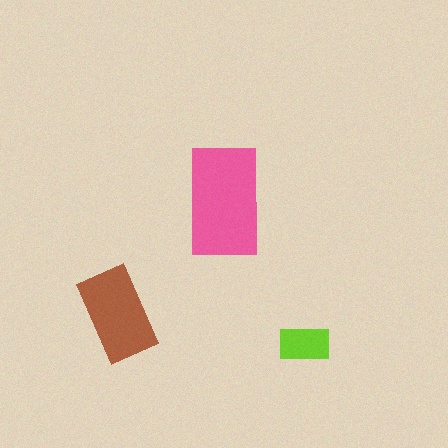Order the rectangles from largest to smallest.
the pink one, the brown one, the lime one.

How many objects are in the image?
There are 3 objects in the image.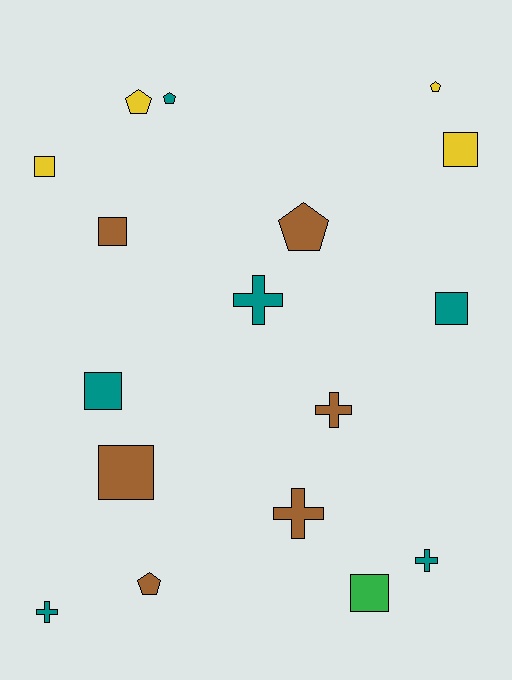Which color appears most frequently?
Teal, with 6 objects.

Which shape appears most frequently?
Square, with 7 objects.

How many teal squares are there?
There are 2 teal squares.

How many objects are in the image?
There are 17 objects.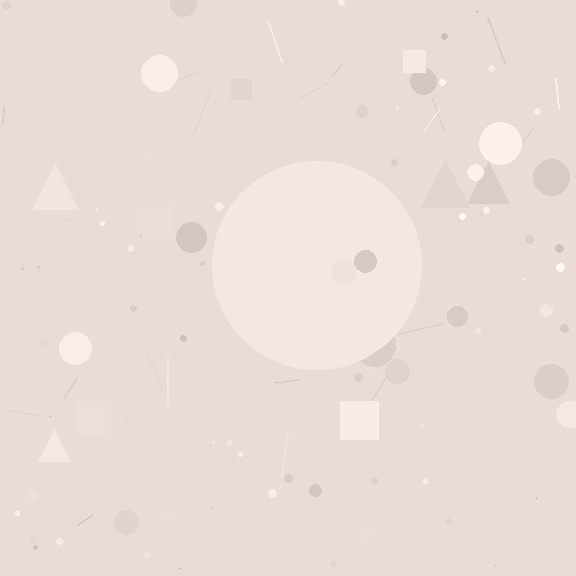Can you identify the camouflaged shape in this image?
The camouflaged shape is a circle.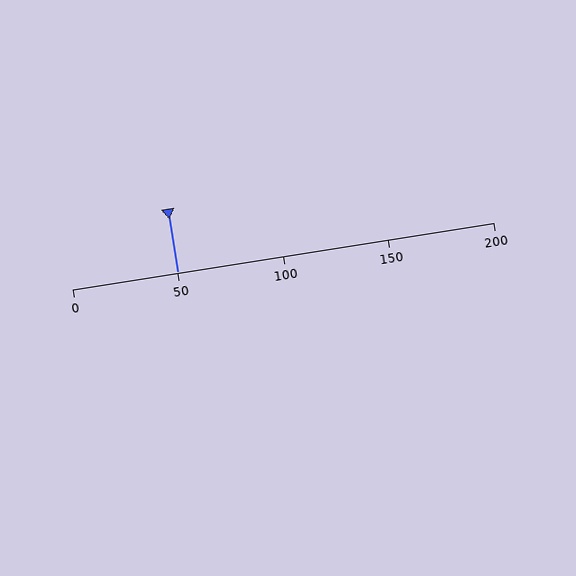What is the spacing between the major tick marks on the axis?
The major ticks are spaced 50 apart.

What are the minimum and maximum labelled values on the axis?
The axis runs from 0 to 200.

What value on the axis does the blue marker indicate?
The marker indicates approximately 50.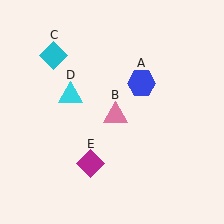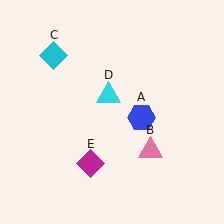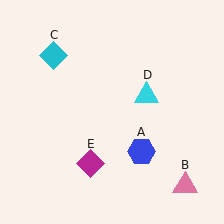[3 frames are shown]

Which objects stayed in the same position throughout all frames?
Cyan diamond (object C) and magenta diamond (object E) remained stationary.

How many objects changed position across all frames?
3 objects changed position: blue hexagon (object A), pink triangle (object B), cyan triangle (object D).